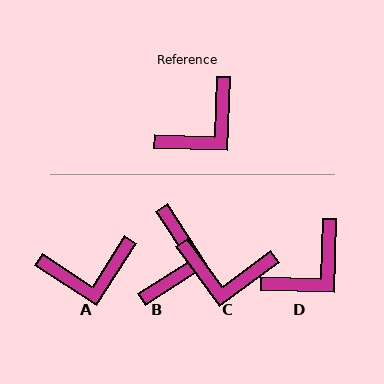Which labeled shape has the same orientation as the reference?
D.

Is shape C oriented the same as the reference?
No, it is off by about 52 degrees.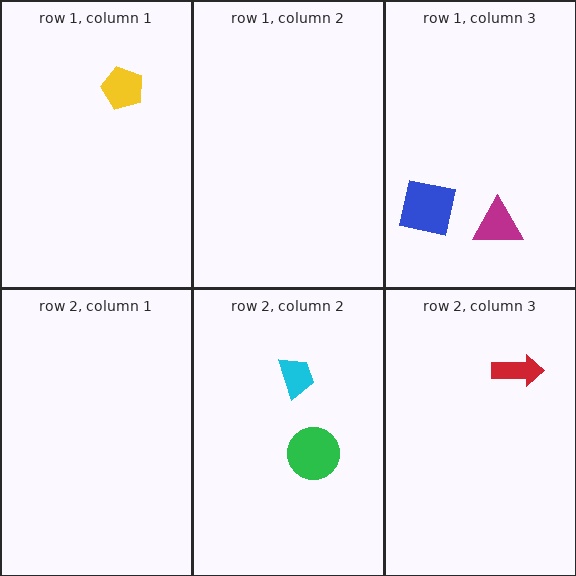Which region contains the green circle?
The row 2, column 2 region.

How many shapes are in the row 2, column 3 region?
1.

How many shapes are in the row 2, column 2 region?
2.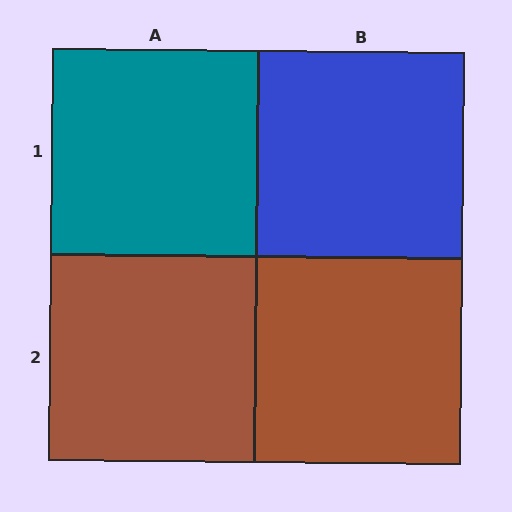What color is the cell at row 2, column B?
Brown.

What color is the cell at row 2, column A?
Brown.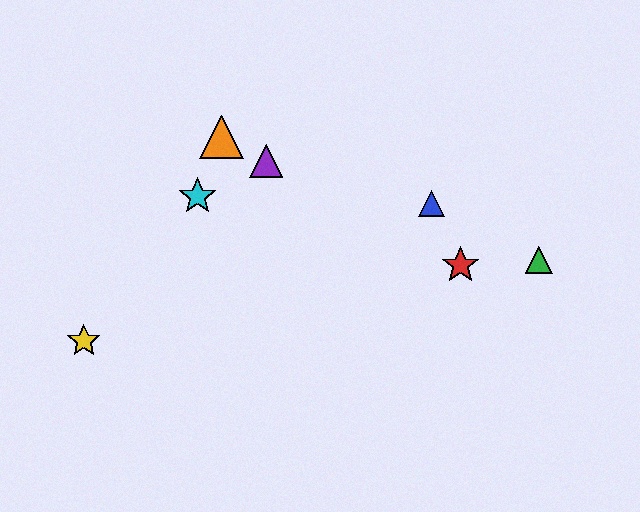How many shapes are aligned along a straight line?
3 shapes (the red star, the purple triangle, the orange triangle) are aligned along a straight line.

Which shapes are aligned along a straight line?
The red star, the purple triangle, the orange triangle are aligned along a straight line.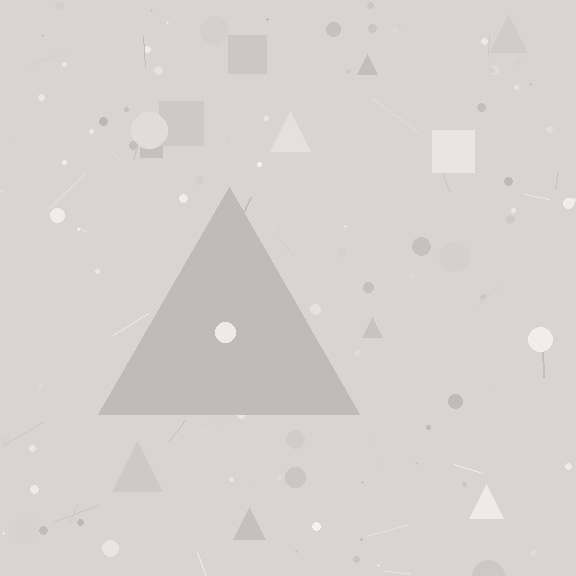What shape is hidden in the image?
A triangle is hidden in the image.